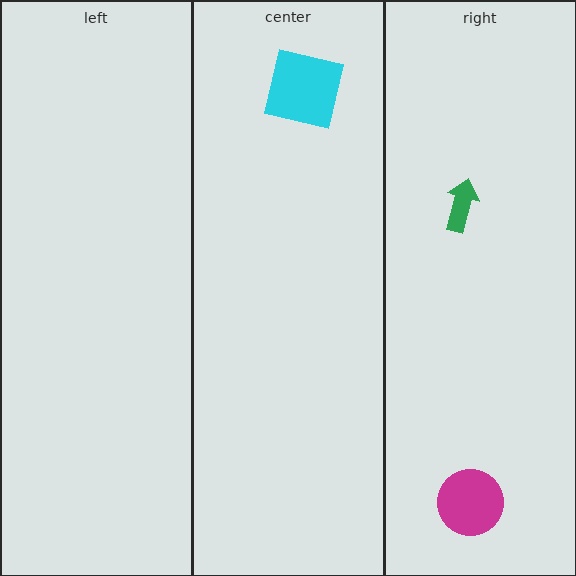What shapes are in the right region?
The green arrow, the magenta circle.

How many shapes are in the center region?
1.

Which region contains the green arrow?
The right region.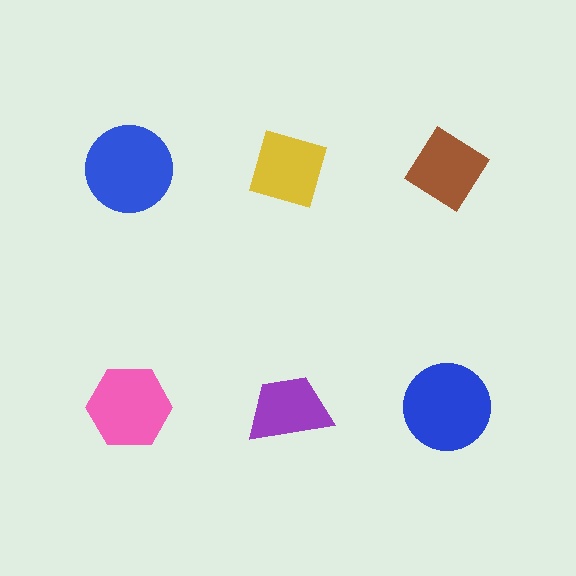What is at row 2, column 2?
A purple trapezoid.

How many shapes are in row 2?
3 shapes.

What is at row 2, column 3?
A blue circle.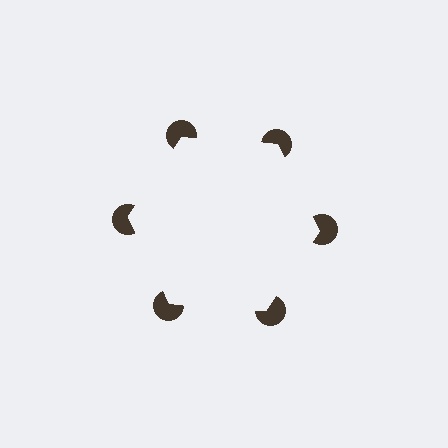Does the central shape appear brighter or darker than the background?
It typically appears slightly brighter than the background, even though no actual brightness change is drawn.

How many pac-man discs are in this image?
There are 6 — one at each vertex of the illusory hexagon.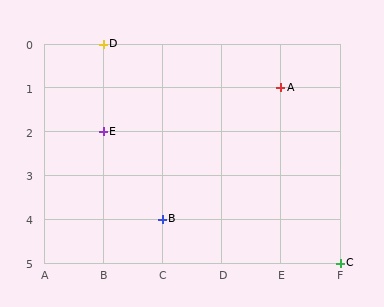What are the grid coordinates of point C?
Point C is at grid coordinates (F, 5).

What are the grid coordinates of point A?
Point A is at grid coordinates (E, 1).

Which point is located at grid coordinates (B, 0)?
Point D is at (B, 0).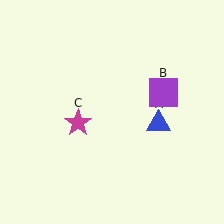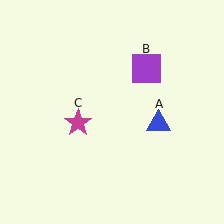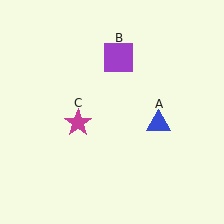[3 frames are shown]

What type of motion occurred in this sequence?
The purple square (object B) rotated counterclockwise around the center of the scene.